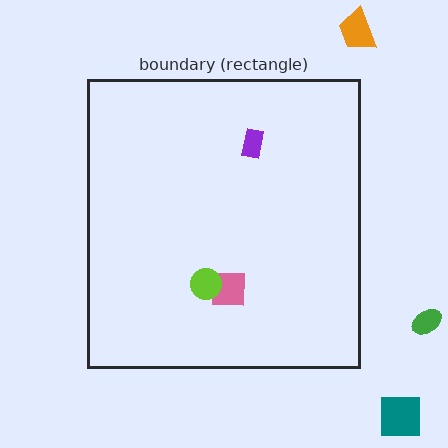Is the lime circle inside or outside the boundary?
Inside.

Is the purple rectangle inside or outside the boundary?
Inside.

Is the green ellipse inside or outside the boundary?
Outside.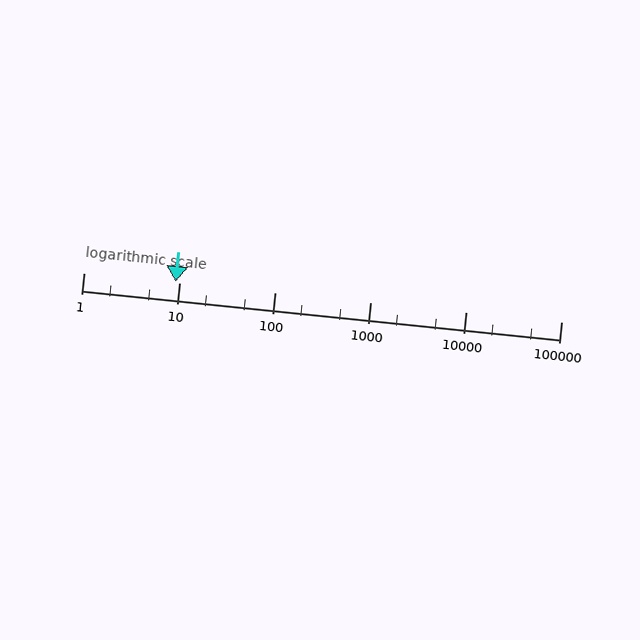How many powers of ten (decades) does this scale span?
The scale spans 5 decades, from 1 to 100000.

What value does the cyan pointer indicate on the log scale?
The pointer indicates approximately 9.3.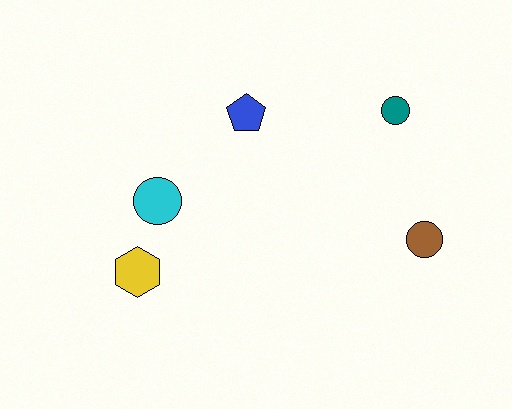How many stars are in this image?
There are no stars.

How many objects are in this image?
There are 5 objects.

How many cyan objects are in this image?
There is 1 cyan object.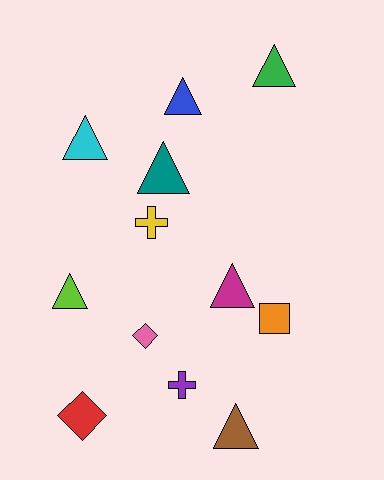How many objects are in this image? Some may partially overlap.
There are 12 objects.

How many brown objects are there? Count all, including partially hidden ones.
There is 1 brown object.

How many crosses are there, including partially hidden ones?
There are 2 crosses.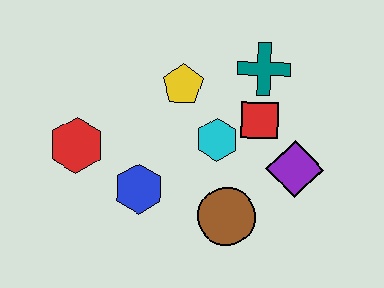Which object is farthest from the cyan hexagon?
The red hexagon is farthest from the cyan hexagon.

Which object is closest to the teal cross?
The red square is closest to the teal cross.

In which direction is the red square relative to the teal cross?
The red square is below the teal cross.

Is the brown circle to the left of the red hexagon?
No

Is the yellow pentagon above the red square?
Yes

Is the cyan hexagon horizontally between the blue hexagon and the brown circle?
Yes